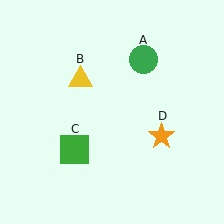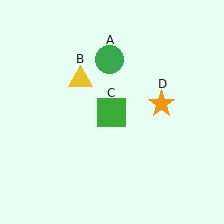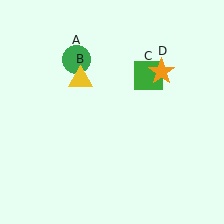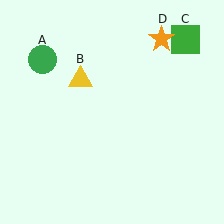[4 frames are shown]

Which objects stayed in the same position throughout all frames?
Yellow triangle (object B) remained stationary.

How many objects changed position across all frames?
3 objects changed position: green circle (object A), green square (object C), orange star (object D).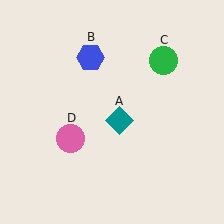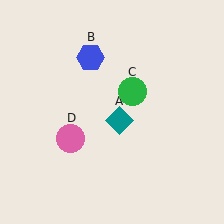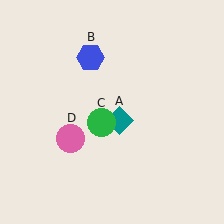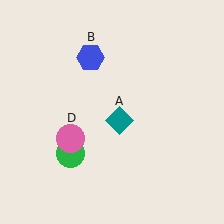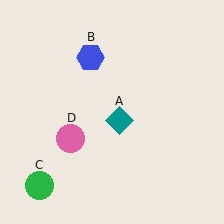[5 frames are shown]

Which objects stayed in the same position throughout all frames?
Teal diamond (object A) and blue hexagon (object B) and pink circle (object D) remained stationary.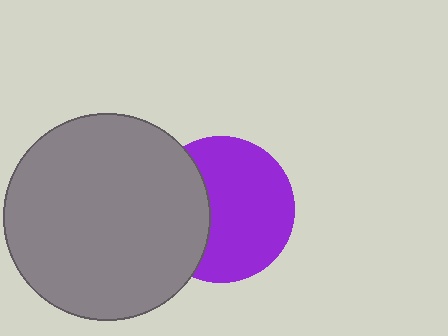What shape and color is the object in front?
The object in front is a gray circle.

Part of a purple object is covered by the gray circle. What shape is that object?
It is a circle.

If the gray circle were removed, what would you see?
You would see the complete purple circle.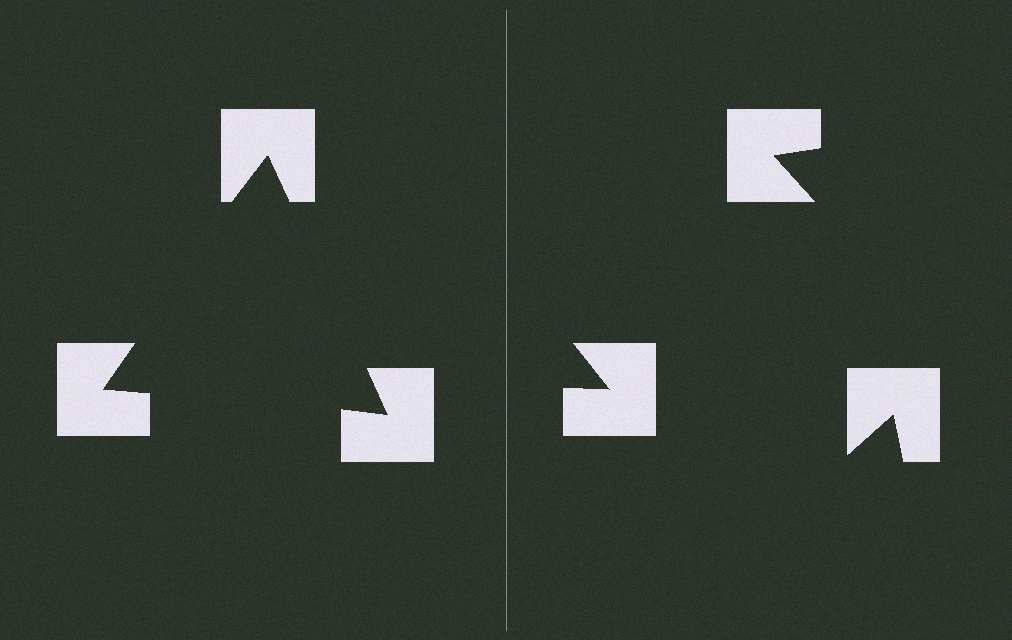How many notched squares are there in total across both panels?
6 — 3 on each side.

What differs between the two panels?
The notched squares are positioned identically on both sides; only the wedge orientations differ. On the left they align to a triangle; on the right they are misaligned.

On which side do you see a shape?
An illusory triangle appears on the left side. On the right side the wedge cuts are rotated, so no coherent shape forms.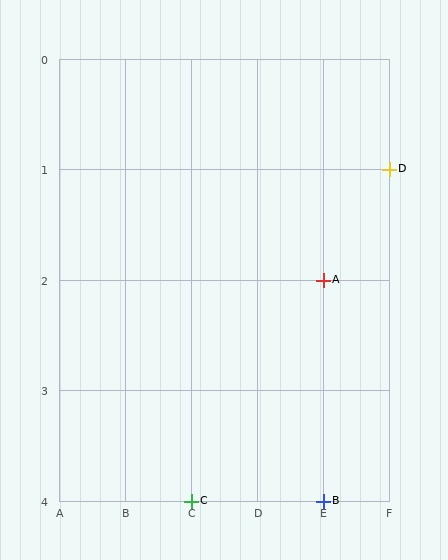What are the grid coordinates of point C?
Point C is at grid coordinates (C, 4).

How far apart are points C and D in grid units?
Points C and D are 3 columns and 3 rows apart (about 4.2 grid units diagonally).